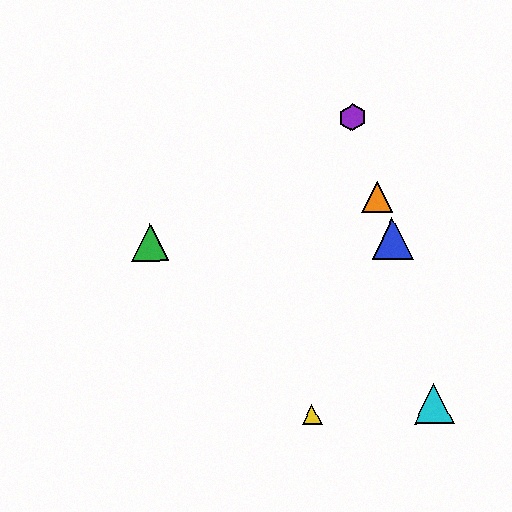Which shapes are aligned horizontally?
The red triangle, the blue triangle, the green triangle are aligned horizontally.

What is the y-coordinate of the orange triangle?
The orange triangle is at y≈197.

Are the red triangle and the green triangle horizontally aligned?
Yes, both are at y≈242.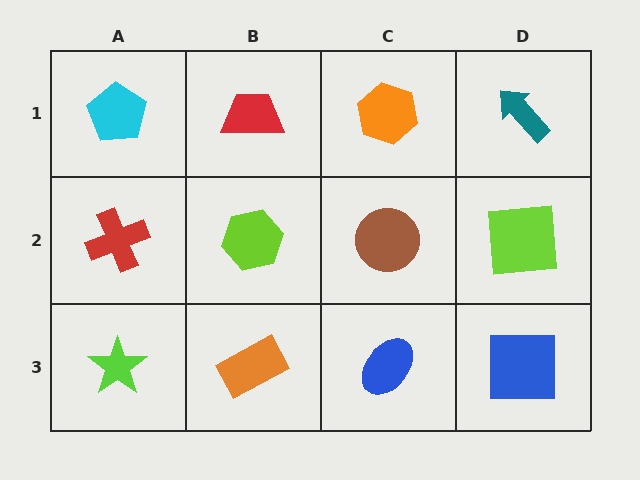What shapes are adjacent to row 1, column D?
A lime square (row 2, column D), an orange hexagon (row 1, column C).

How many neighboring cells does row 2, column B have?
4.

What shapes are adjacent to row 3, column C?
A brown circle (row 2, column C), an orange rectangle (row 3, column B), a blue square (row 3, column D).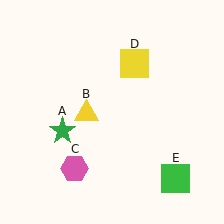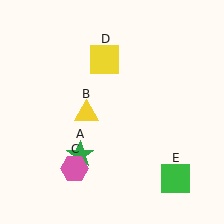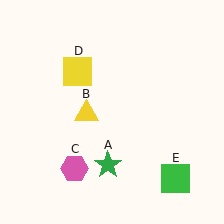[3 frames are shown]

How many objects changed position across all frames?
2 objects changed position: green star (object A), yellow square (object D).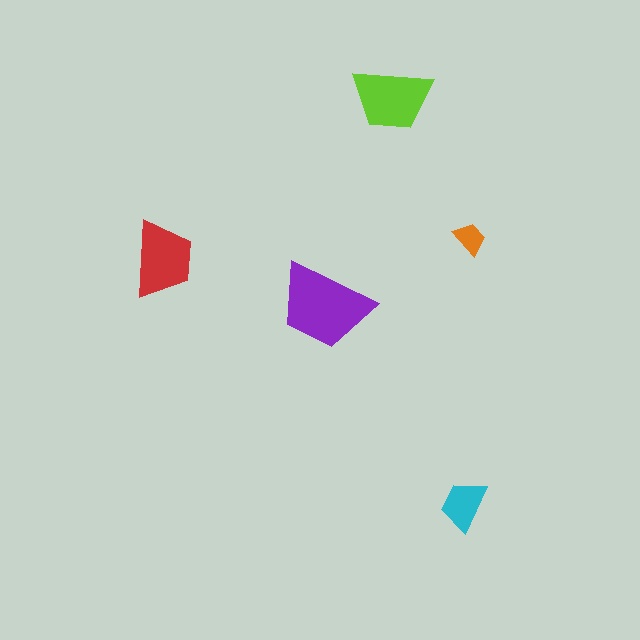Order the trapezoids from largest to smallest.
the purple one, the lime one, the red one, the cyan one, the orange one.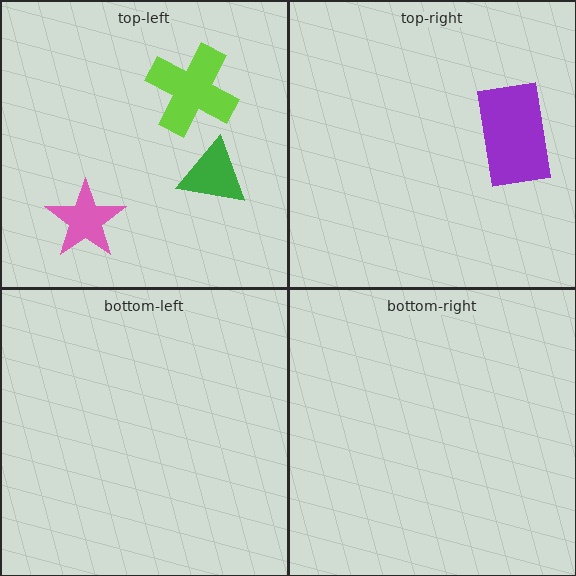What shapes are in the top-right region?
The purple rectangle.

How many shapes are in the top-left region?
3.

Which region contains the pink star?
The top-left region.